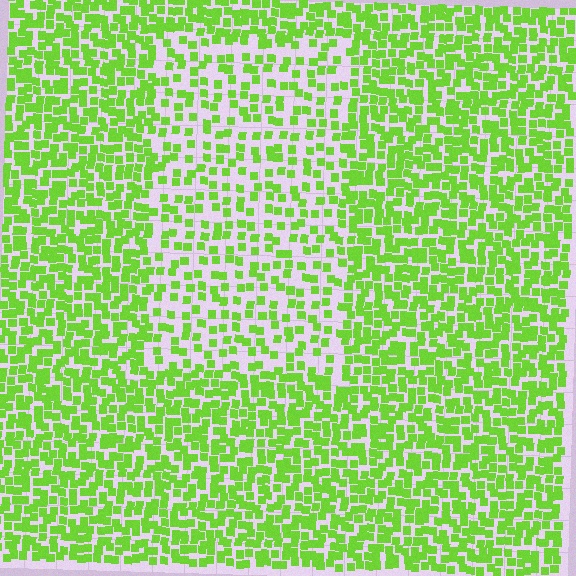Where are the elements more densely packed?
The elements are more densely packed outside the rectangle boundary.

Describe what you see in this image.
The image contains small lime elements arranged at two different densities. A rectangle-shaped region is visible where the elements are less densely packed than the surrounding area.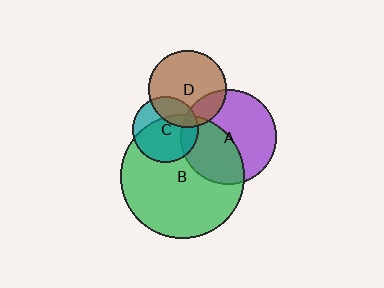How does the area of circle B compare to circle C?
Approximately 3.5 times.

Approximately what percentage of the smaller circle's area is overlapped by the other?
Approximately 30%.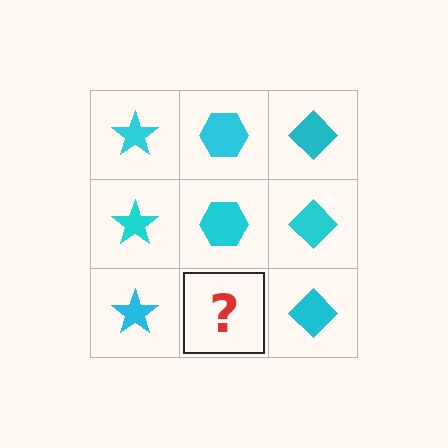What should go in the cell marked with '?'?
The missing cell should contain a cyan hexagon.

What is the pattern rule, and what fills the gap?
The rule is that each column has a consistent shape. The gap should be filled with a cyan hexagon.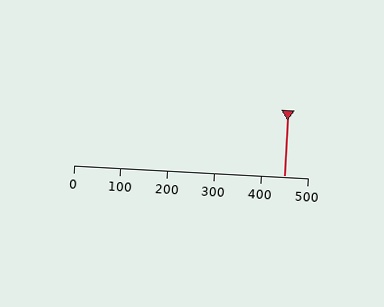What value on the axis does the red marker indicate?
The marker indicates approximately 450.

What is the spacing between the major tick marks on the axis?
The major ticks are spaced 100 apart.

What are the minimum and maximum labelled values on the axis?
The axis runs from 0 to 500.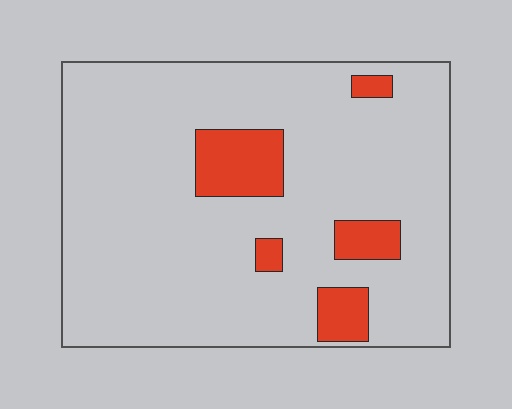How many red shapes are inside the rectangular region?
5.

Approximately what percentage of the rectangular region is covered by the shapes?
Approximately 10%.